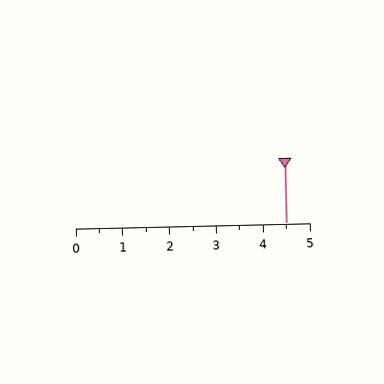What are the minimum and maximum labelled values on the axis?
The axis runs from 0 to 5.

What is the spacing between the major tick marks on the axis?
The major ticks are spaced 1 apart.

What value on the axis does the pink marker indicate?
The marker indicates approximately 4.5.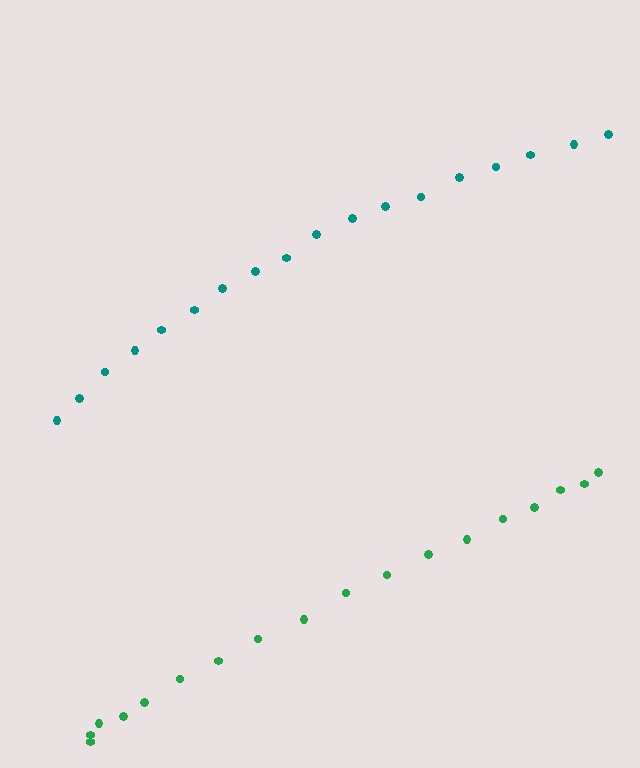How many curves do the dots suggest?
There are 2 distinct paths.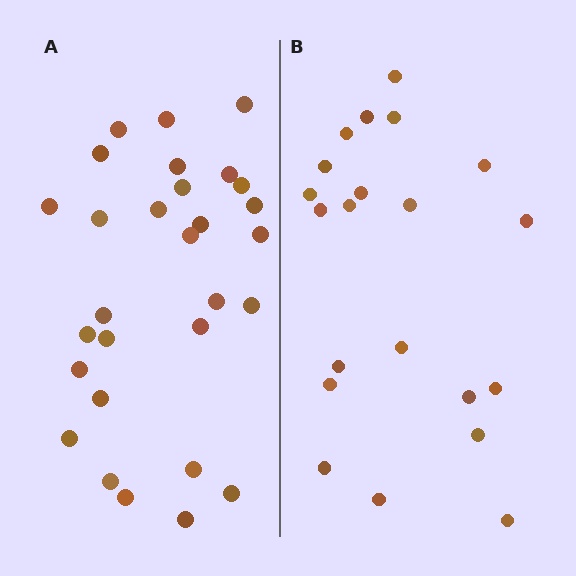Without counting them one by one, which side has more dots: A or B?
Region A (the left region) has more dots.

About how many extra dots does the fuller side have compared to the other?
Region A has roughly 8 or so more dots than region B.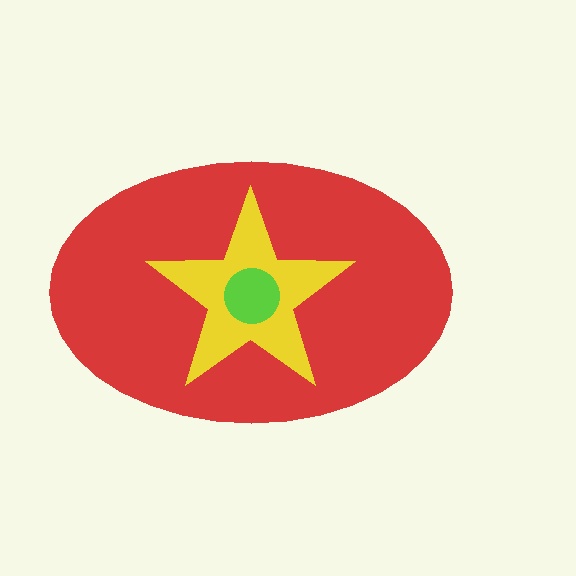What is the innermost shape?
The lime circle.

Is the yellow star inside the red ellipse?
Yes.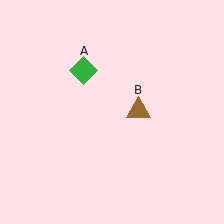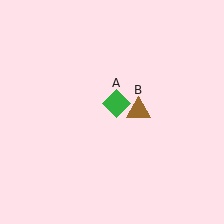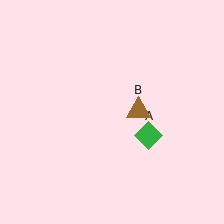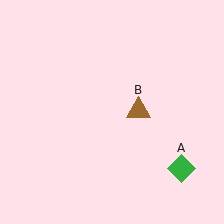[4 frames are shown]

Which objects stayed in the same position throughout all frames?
Brown triangle (object B) remained stationary.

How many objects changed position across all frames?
1 object changed position: green diamond (object A).